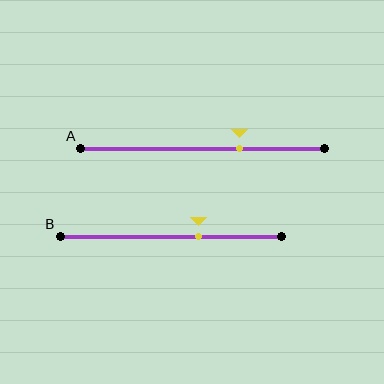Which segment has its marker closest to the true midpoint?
Segment B has its marker closest to the true midpoint.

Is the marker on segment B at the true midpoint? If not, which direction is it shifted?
No, the marker on segment B is shifted to the right by about 12% of the segment length.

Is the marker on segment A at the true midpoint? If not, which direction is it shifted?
No, the marker on segment A is shifted to the right by about 15% of the segment length.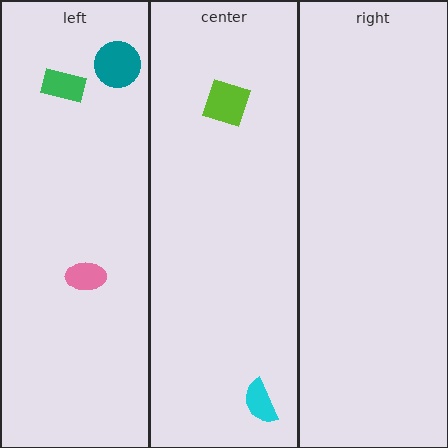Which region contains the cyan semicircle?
The center region.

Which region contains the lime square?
The center region.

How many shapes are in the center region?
2.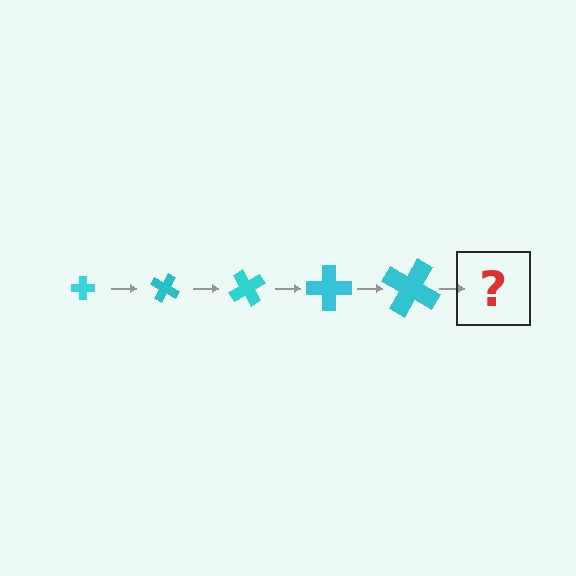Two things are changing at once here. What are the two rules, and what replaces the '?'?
The two rules are that the cross grows larger each step and it rotates 30 degrees each step. The '?' should be a cross, larger than the previous one and rotated 150 degrees from the start.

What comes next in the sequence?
The next element should be a cross, larger than the previous one and rotated 150 degrees from the start.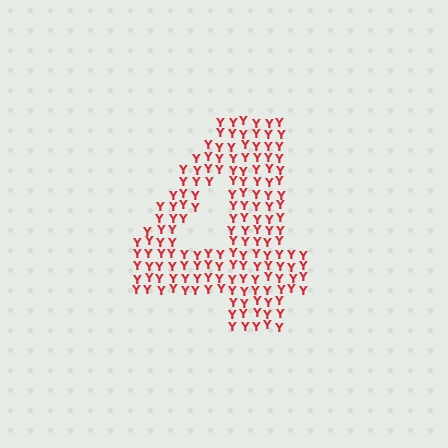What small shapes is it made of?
It is made of small letter Y's.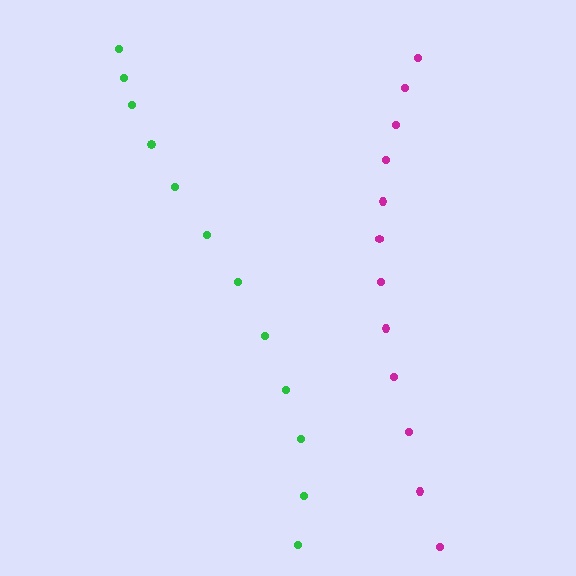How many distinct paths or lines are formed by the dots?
There are 2 distinct paths.